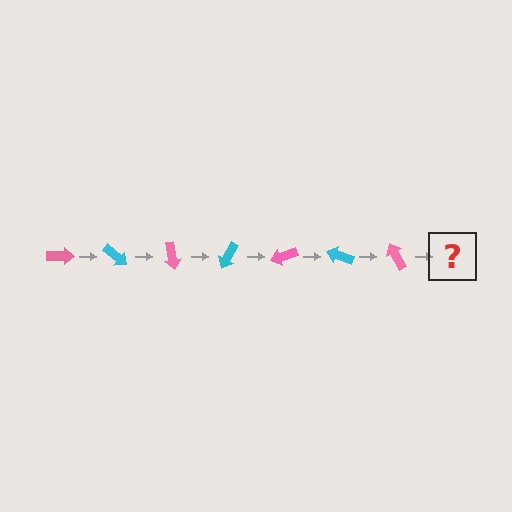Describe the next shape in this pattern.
It should be a cyan arrow, rotated 280 degrees from the start.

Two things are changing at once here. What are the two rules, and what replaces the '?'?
The two rules are that it rotates 40 degrees each step and the color cycles through pink and cyan. The '?' should be a cyan arrow, rotated 280 degrees from the start.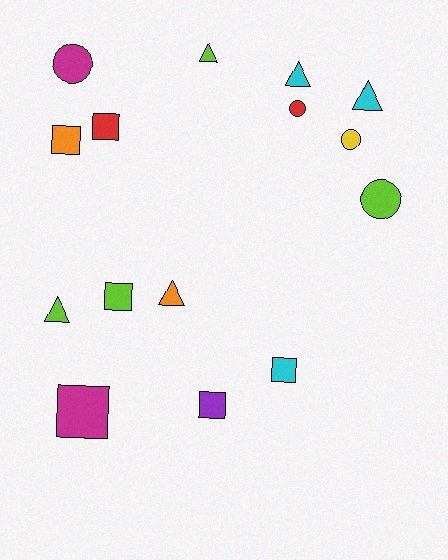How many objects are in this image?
There are 15 objects.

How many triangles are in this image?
There are 5 triangles.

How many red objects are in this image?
There are 2 red objects.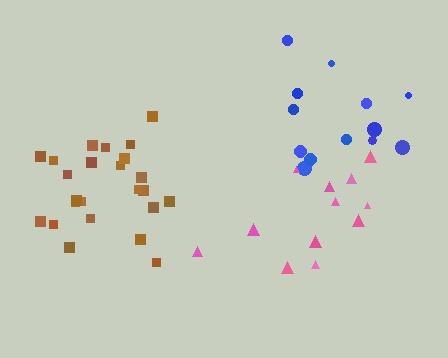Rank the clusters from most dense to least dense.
brown, blue, pink.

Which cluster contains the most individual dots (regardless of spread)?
Brown (25).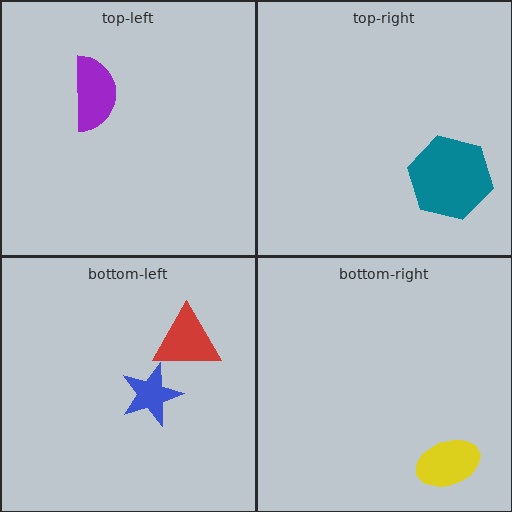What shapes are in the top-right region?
The teal hexagon.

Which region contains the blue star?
The bottom-left region.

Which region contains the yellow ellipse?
The bottom-right region.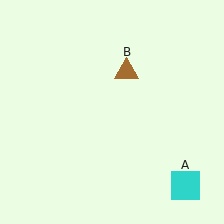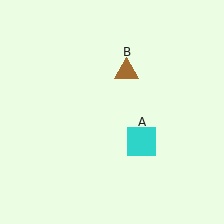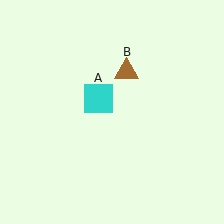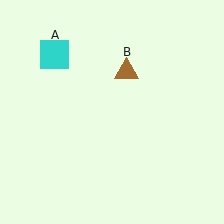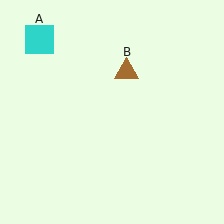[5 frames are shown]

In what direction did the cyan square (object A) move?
The cyan square (object A) moved up and to the left.